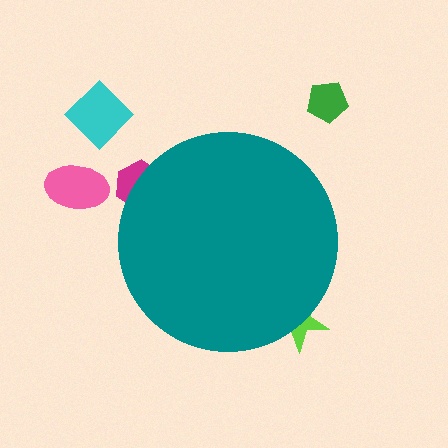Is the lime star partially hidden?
Yes, the lime star is partially hidden behind the teal circle.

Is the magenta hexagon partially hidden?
Yes, the magenta hexagon is partially hidden behind the teal circle.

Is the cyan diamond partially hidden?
No, the cyan diamond is fully visible.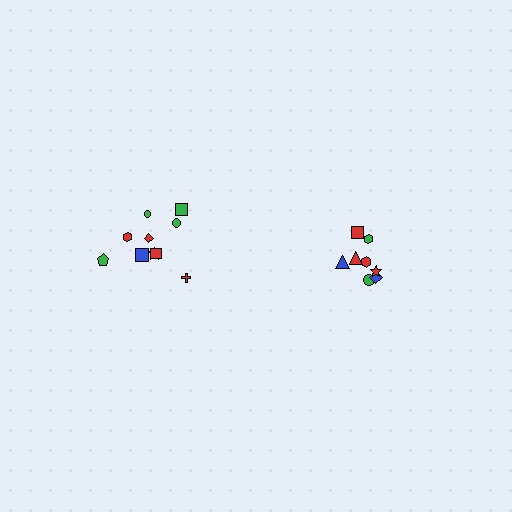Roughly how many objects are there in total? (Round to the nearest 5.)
Roughly 20 objects in total.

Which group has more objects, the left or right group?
The left group.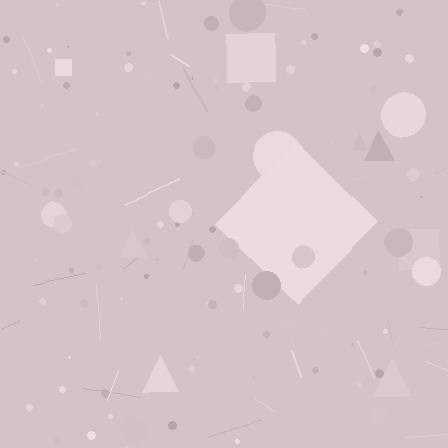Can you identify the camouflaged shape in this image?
The camouflaged shape is a diamond.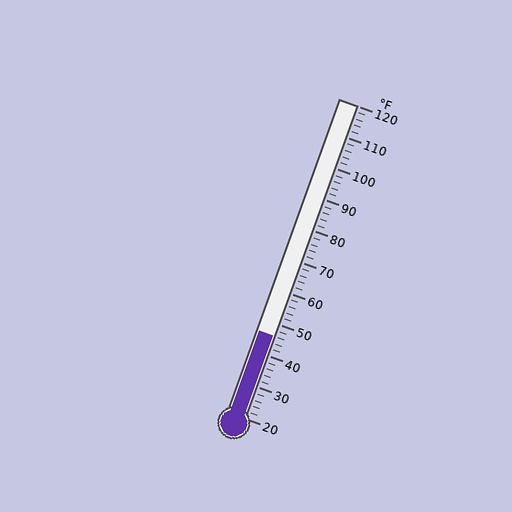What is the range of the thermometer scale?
The thermometer scale ranges from 20°F to 120°F.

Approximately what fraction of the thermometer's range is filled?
The thermometer is filled to approximately 25% of its range.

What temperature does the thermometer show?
The thermometer shows approximately 46°F.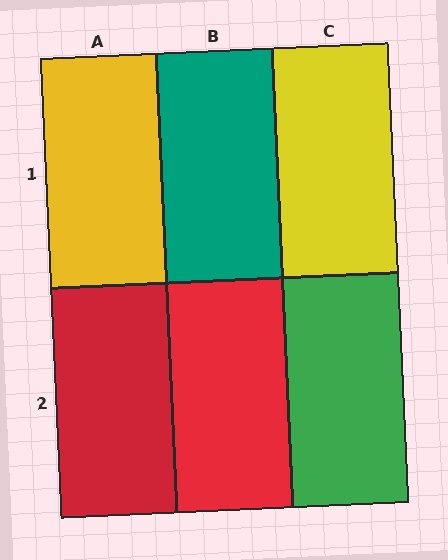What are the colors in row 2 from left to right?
Red, red, green.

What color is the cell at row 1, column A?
Yellow.